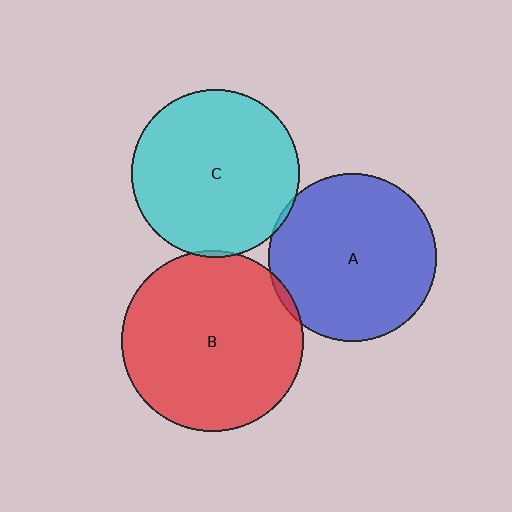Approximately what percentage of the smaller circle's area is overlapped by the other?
Approximately 5%.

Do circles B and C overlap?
Yes.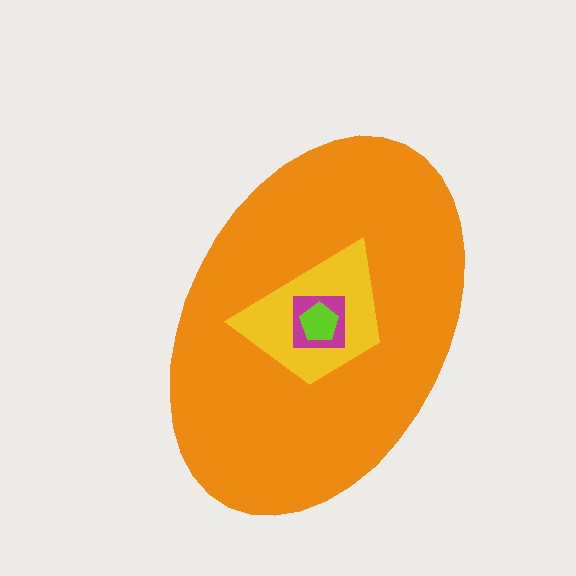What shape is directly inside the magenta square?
The lime pentagon.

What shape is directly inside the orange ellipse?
The yellow trapezoid.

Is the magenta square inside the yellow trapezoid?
Yes.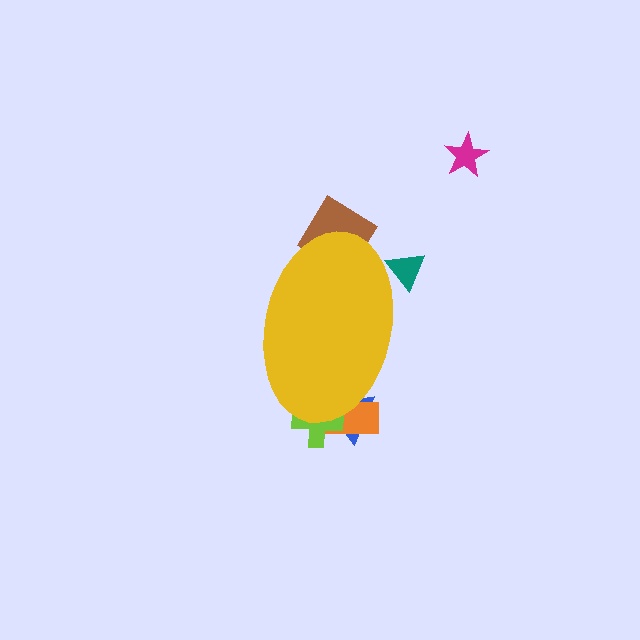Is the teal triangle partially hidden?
Yes, the teal triangle is partially hidden behind the yellow ellipse.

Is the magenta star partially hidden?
No, the magenta star is fully visible.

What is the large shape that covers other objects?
A yellow ellipse.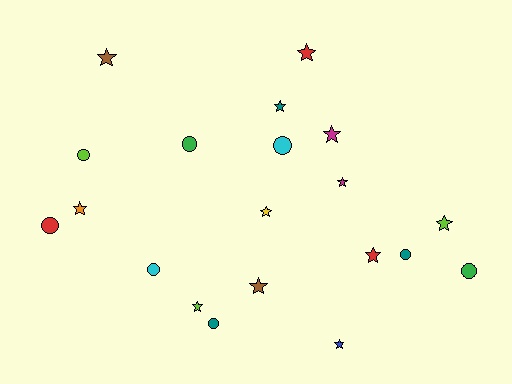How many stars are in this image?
There are 12 stars.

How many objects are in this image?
There are 20 objects.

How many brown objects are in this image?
There are 2 brown objects.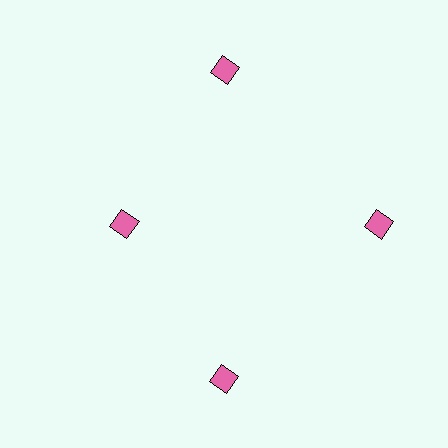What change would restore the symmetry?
The symmetry would be restored by moving it outward, back onto the ring so that all 4 diamonds sit at equal angles and equal distance from the center.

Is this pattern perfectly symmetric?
No. The 4 pink diamonds are arranged in a ring, but one element near the 9 o'clock position is pulled inward toward the center, breaking the 4-fold rotational symmetry.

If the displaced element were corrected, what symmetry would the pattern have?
It would have 4-fold rotational symmetry — the pattern would map onto itself every 90 degrees.